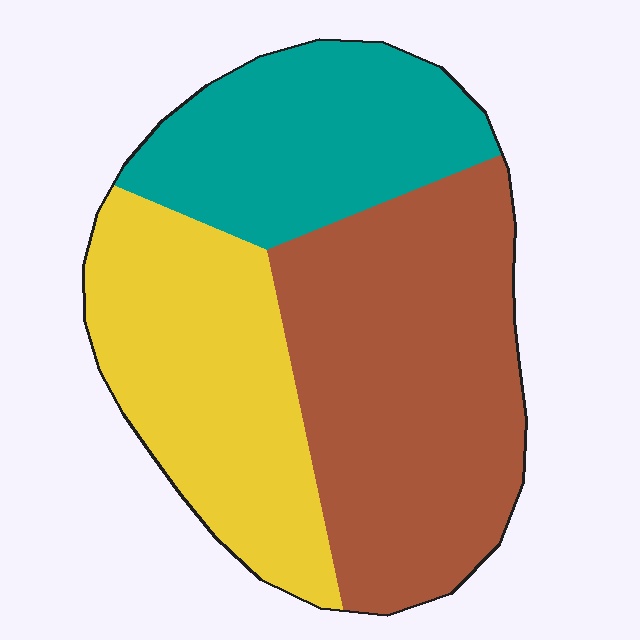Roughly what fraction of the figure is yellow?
Yellow covers around 30% of the figure.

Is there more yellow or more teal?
Yellow.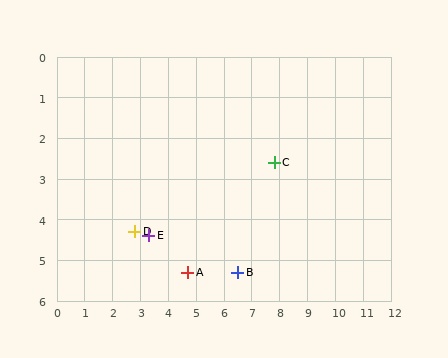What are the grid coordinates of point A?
Point A is at approximately (4.7, 5.3).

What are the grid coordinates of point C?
Point C is at approximately (7.8, 2.6).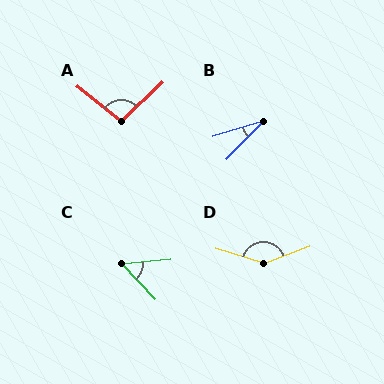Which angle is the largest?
D, at approximately 141 degrees.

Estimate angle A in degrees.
Approximately 98 degrees.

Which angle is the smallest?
B, at approximately 29 degrees.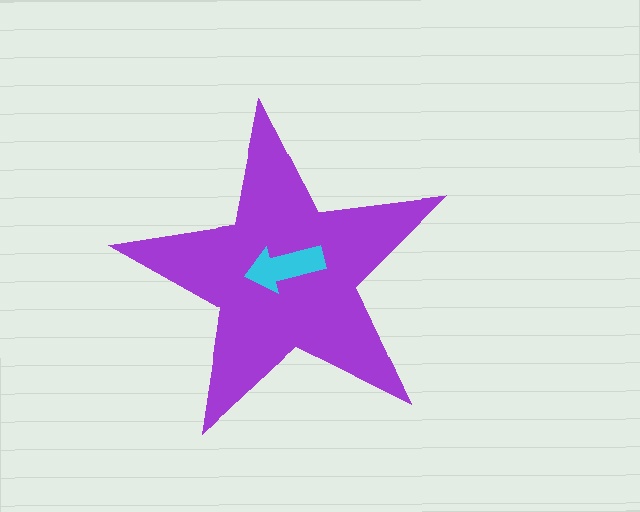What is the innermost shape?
The cyan arrow.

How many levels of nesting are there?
2.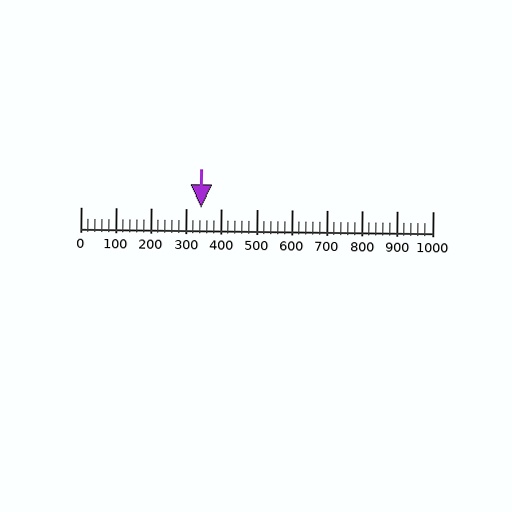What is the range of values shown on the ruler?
The ruler shows values from 0 to 1000.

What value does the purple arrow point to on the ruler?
The purple arrow points to approximately 343.